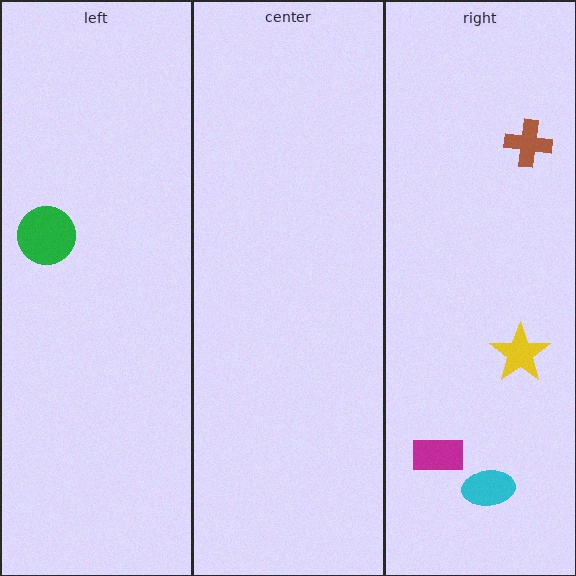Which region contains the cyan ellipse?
The right region.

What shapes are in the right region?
The cyan ellipse, the magenta rectangle, the brown cross, the yellow star.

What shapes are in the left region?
The green circle.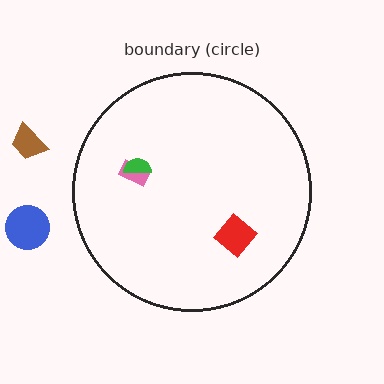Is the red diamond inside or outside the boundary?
Inside.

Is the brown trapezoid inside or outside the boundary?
Outside.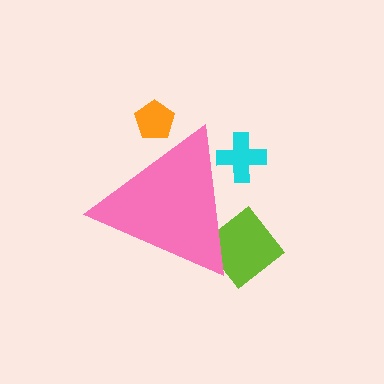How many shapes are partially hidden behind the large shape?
3 shapes are partially hidden.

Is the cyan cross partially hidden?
Yes, the cyan cross is partially hidden behind the pink triangle.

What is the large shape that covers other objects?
A pink triangle.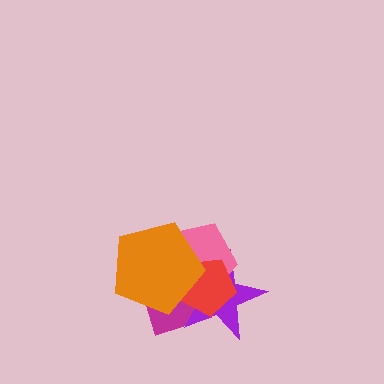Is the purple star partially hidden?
Yes, it is partially covered by another shape.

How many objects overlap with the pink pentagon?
4 objects overlap with the pink pentagon.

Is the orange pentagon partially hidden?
No, no other shape covers it.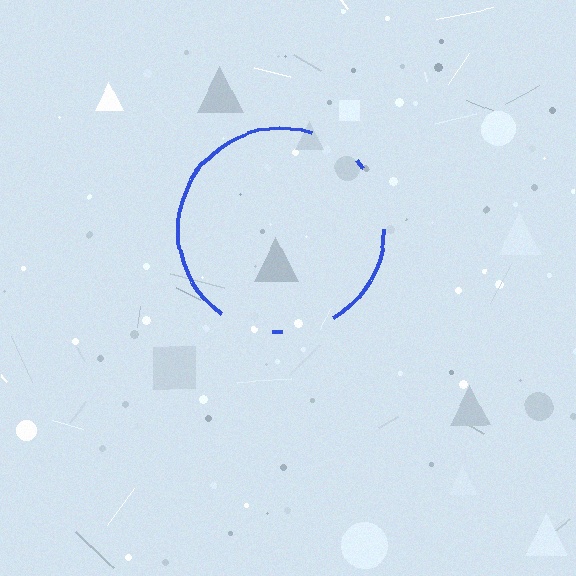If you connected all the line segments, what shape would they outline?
They would outline a circle.